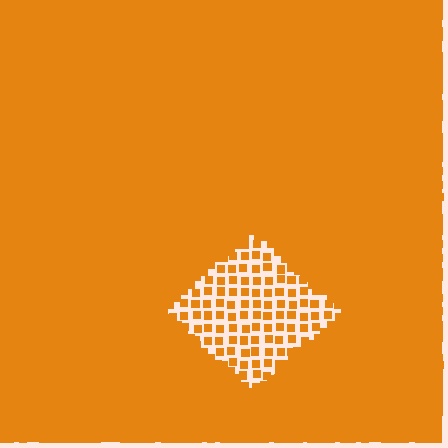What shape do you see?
I see a diamond.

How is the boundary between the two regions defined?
The boundary is defined by a change in element density (approximately 3.2x ratio). All elements are the same color, size, and shape.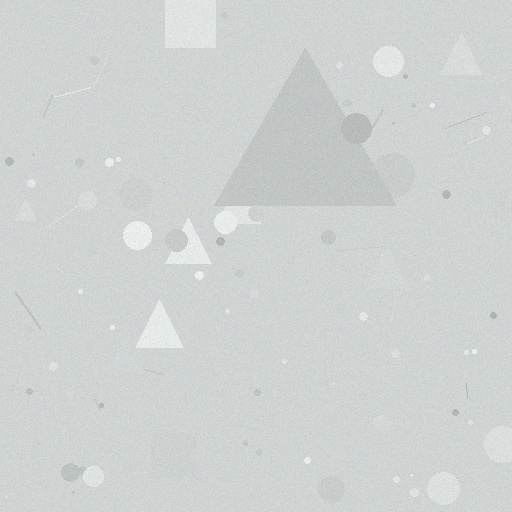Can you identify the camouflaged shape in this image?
The camouflaged shape is a triangle.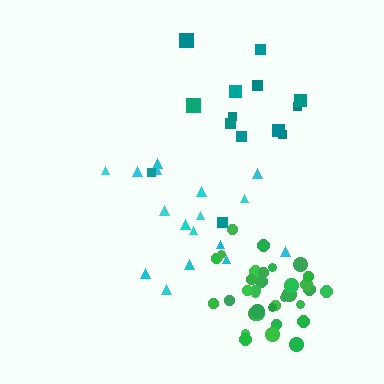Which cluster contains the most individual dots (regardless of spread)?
Green (34).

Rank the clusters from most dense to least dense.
green, cyan, teal.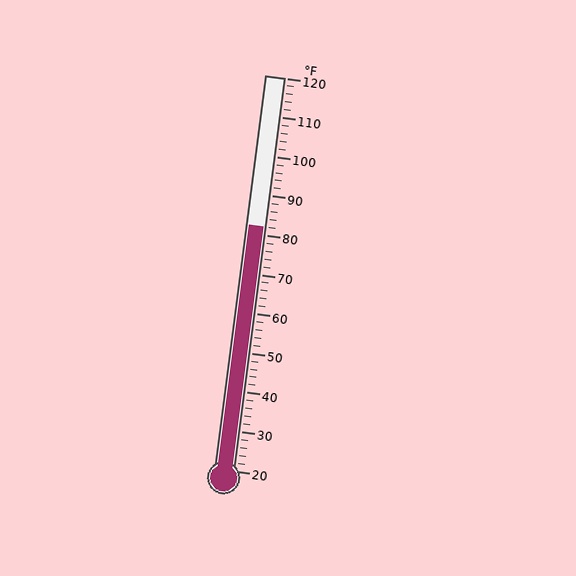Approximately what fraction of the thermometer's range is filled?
The thermometer is filled to approximately 60% of its range.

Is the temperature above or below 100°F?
The temperature is below 100°F.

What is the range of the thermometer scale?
The thermometer scale ranges from 20°F to 120°F.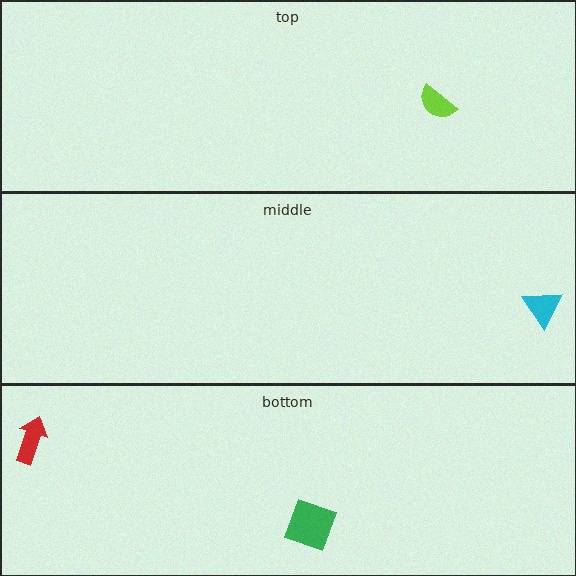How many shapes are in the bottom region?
2.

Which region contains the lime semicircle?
The top region.